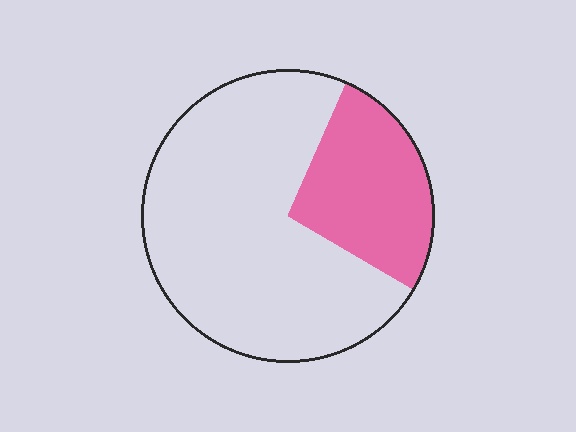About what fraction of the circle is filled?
About one quarter (1/4).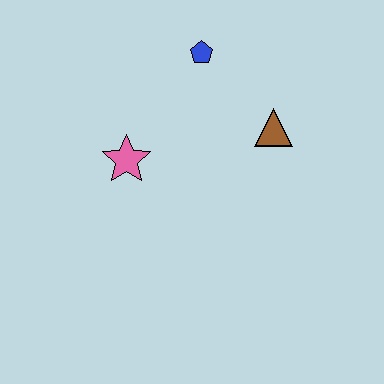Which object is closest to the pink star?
The blue pentagon is closest to the pink star.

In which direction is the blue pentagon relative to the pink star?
The blue pentagon is above the pink star.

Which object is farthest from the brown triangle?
The pink star is farthest from the brown triangle.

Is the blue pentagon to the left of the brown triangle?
Yes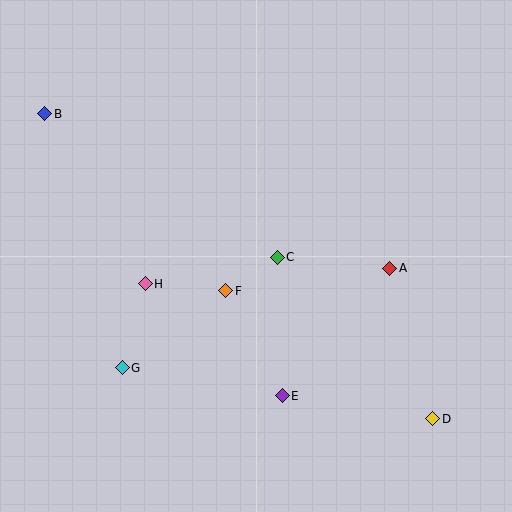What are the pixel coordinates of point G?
Point G is at (122, 368).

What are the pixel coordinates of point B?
Point B is at (45, 114).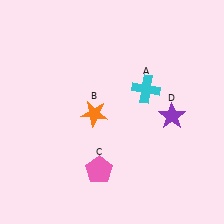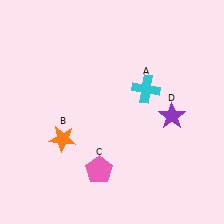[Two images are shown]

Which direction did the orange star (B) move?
The orange star (B) moved left.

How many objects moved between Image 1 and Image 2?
1 object moved between the two images.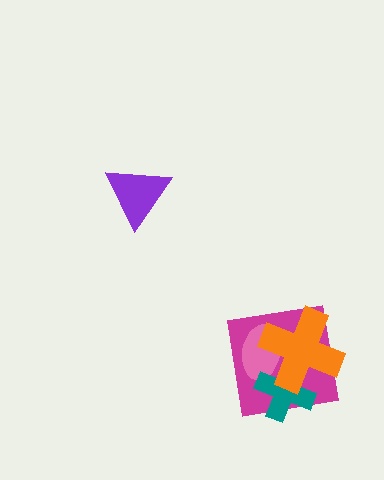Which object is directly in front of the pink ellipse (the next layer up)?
The teal cross is directly in front of the pink ellipse.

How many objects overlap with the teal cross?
3 objects overlap with the teal cross.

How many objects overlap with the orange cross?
3 objects overlap with the orange cross.